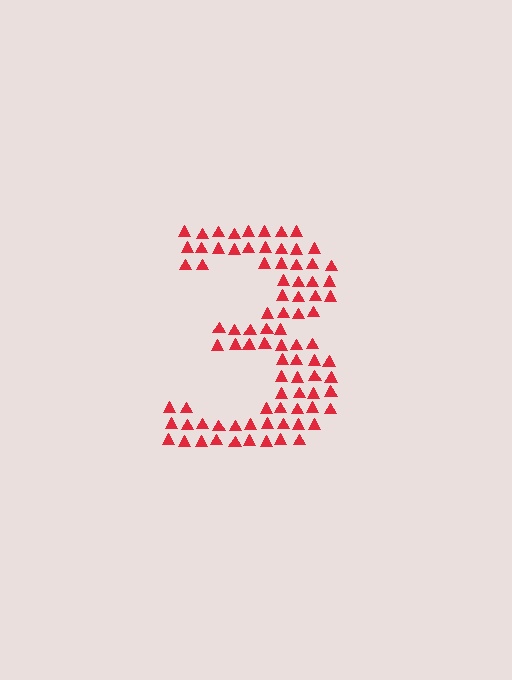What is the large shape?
The large shape is the digit 3.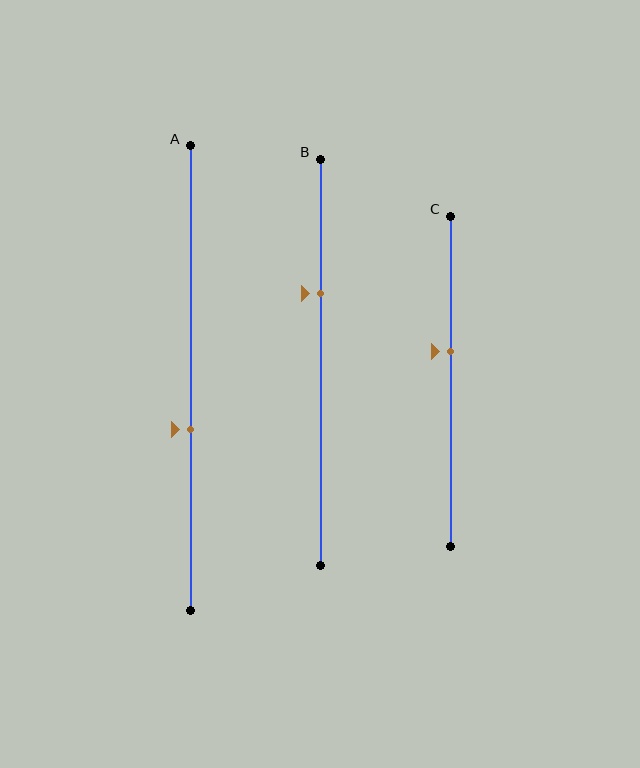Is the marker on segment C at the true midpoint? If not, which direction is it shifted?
No, the marker on segment C is shifted upward by about 9% of the segment length.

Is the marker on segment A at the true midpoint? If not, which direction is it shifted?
No, the marker on segment A is shifted downward by about 11% of the segment length.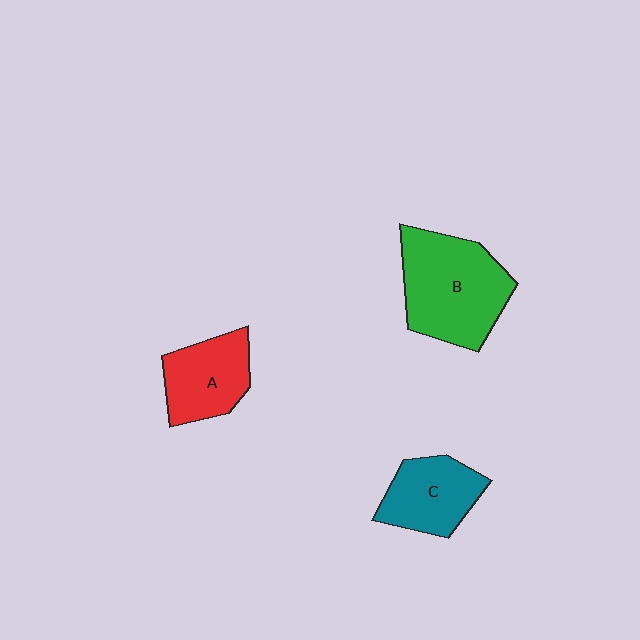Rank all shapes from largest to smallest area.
From largest to smallest: B (green), A (red), C (teal).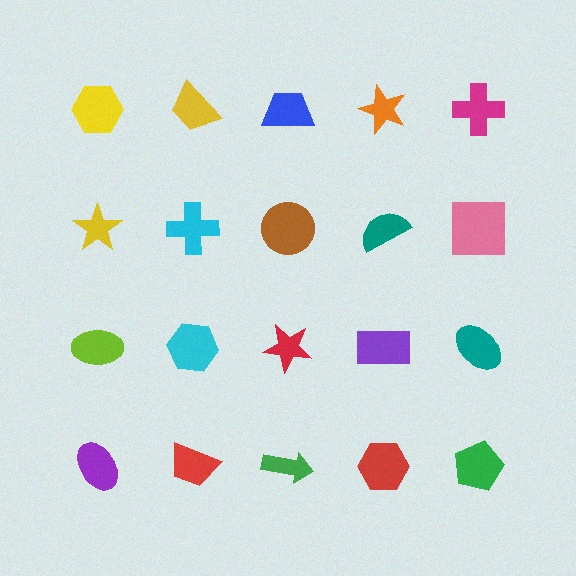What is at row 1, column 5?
A magenta cross.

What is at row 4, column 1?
A purple ellipse.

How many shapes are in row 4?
5 shapes.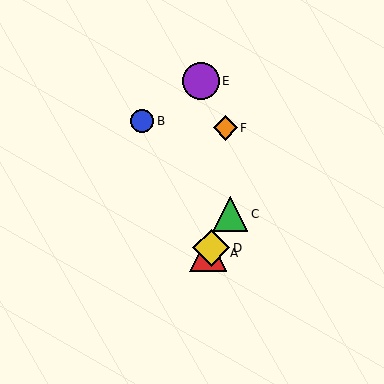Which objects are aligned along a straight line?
Objects A, C, D are aligned along a straight line.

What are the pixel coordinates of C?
Object C is at (230, 214).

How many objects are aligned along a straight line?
3 objects (A, C, D) are aligned along a straight line.